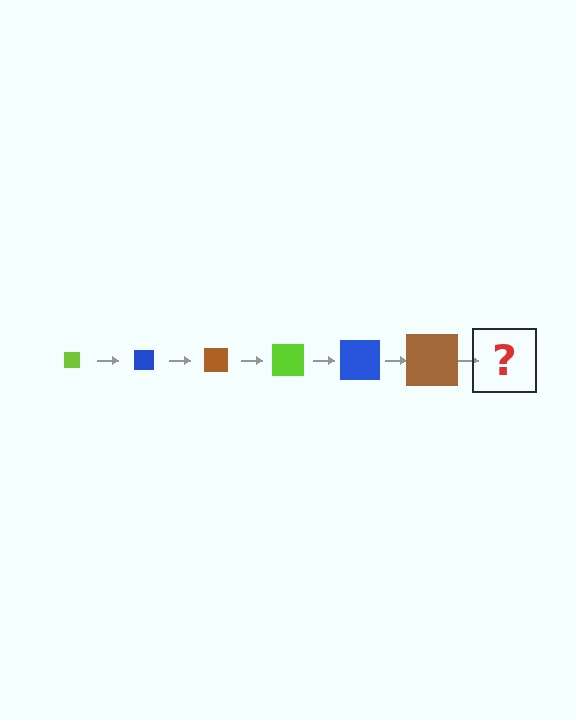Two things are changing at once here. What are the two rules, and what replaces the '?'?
The two rules are that the square grows larger each step and the color cycles through lime, blue, and brown. The '?' should be a lime square, larger than the previous one.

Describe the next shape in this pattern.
It should be a lime square, larger than the previous one.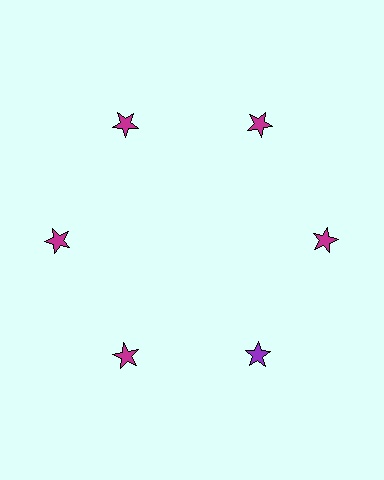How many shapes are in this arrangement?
There are 6 shapes arranged in a ring pattern.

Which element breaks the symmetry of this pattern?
The purple star at roughly the 5 o'clock position breaks the symmetry. All other shapes are magenta stars.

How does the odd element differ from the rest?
It has a different color: purple instead of magenta.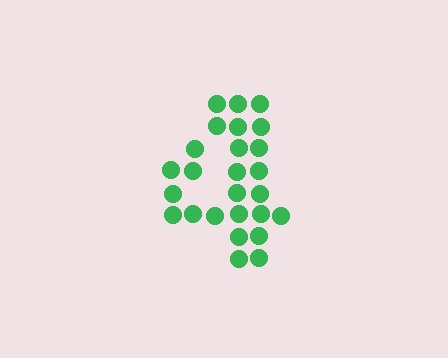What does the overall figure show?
The overall figure shows the digit 4.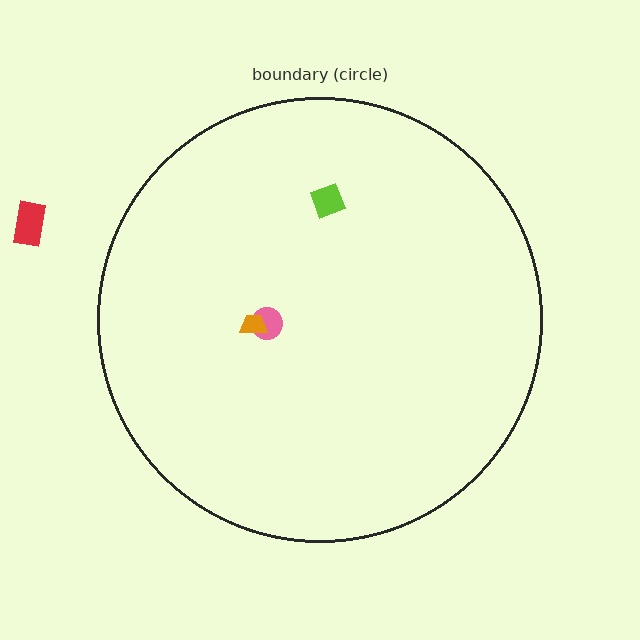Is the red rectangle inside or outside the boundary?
Outside.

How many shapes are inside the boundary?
3 inside, 1 outside.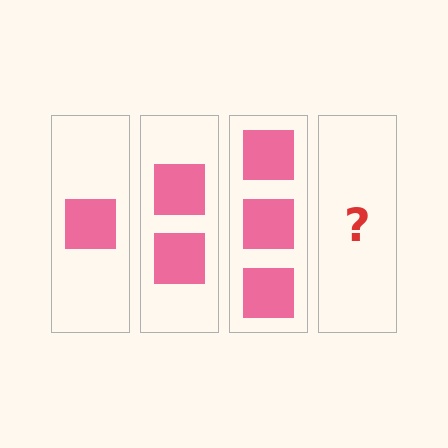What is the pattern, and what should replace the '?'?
The pattern is that each step adds one more square. The '?' should be 4 squares.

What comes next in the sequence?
The next element should be 4 squares.